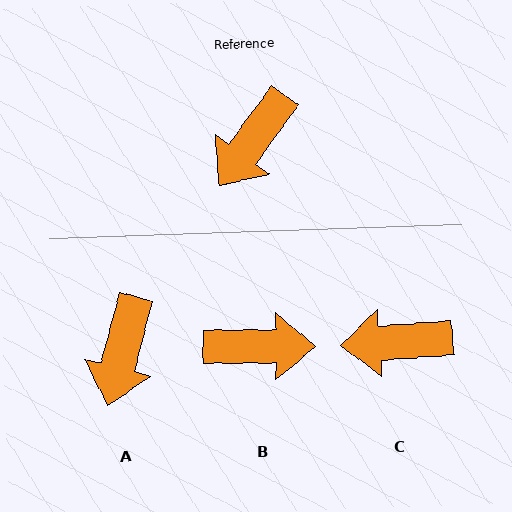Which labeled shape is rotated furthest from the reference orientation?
B, about 126 degrees away.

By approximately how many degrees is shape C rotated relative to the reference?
Approximately 50 degrees clockwise.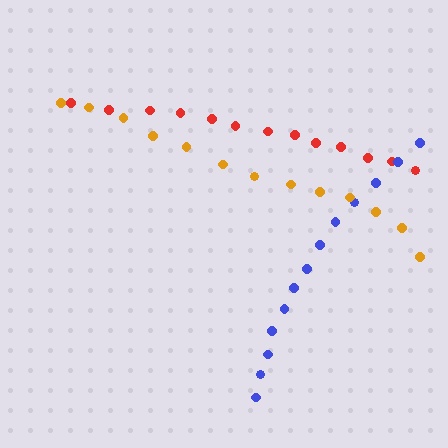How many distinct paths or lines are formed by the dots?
There are 3 distinct paths.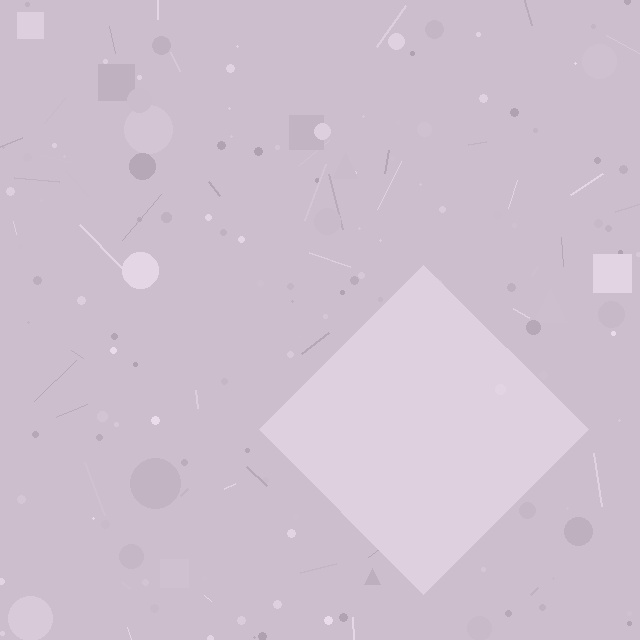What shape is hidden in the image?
A diamond is hidden in the image.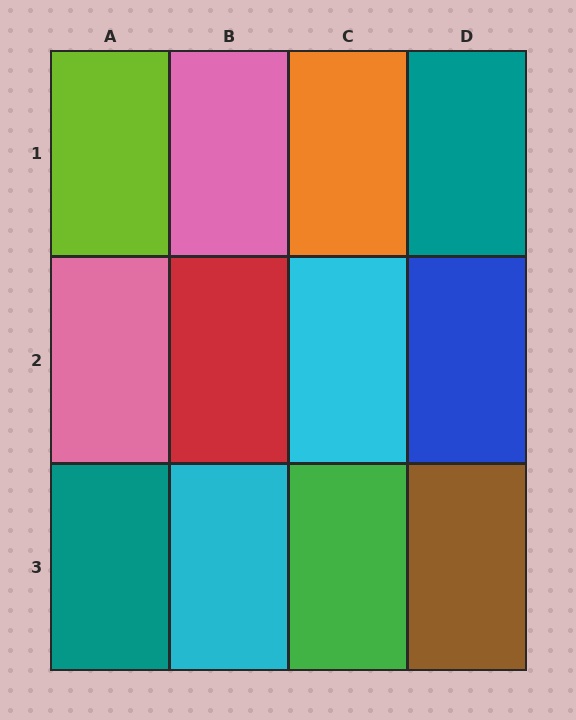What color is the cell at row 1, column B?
Pink.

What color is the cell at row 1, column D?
Teal.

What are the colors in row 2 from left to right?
Pink, red, cyan, blue.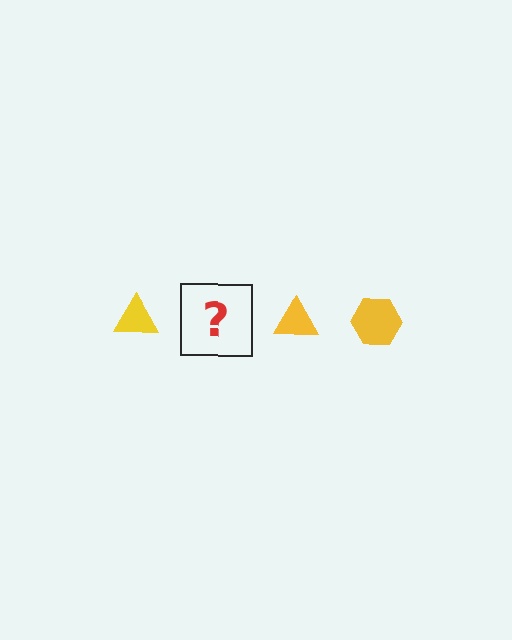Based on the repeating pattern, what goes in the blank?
The blank should be a yellow hexagon.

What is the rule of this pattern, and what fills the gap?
The rule is that the pattern cycles through triangle, hexagon shapes in yellow. The gap should be filled with a yellow hexagon.